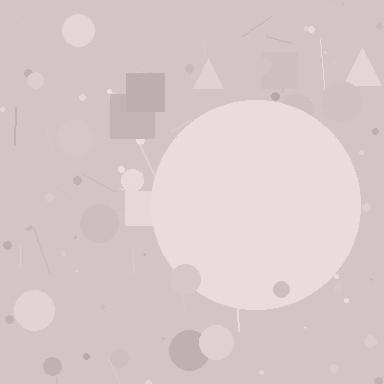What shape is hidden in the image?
A circle is hidden in the image.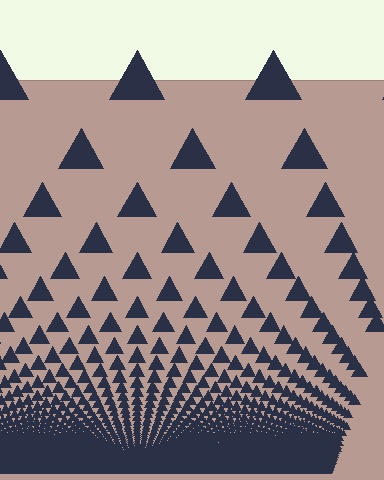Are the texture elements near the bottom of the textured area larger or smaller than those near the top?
Smaller. The gradient is inverted — elements near the bottom are smaller and denser.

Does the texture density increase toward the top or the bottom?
Density increases toward the bottom.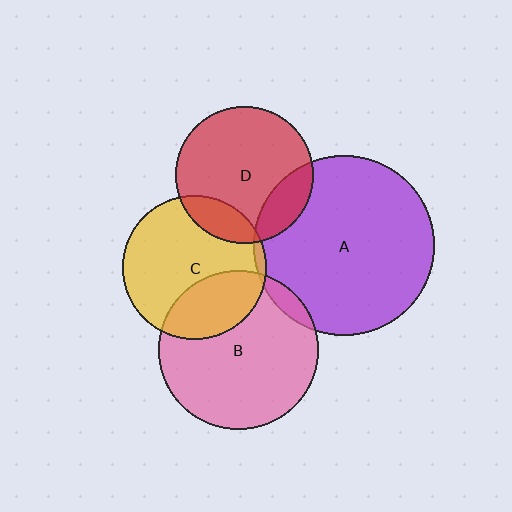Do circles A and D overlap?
Yes.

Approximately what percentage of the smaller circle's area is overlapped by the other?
Approximately 15%.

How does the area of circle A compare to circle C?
Approximately 1.6 times.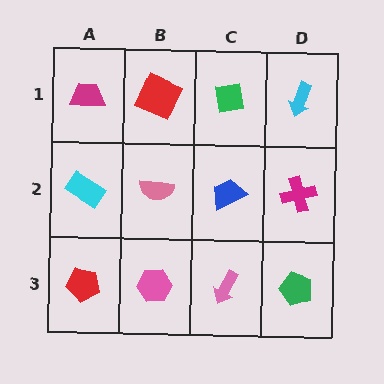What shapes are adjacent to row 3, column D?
A magenta cross (row 2, column D), a pink arrow (row 3, column C).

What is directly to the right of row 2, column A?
A pink semicircle.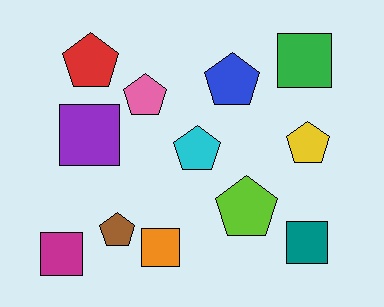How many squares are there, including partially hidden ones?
There are 5 squares.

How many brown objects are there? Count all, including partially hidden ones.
There is 1 brown object.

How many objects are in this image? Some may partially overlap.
There are 12 objects.